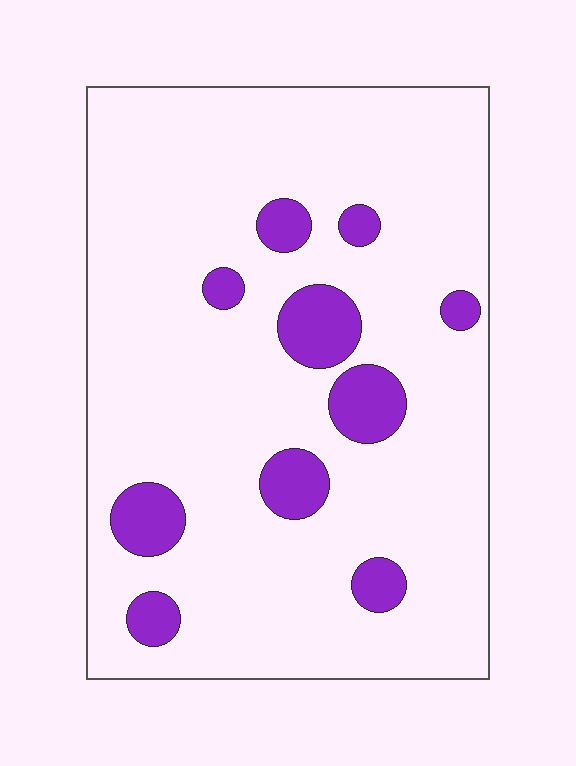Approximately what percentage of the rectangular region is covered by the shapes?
Approximately 15%.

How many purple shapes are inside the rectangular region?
10.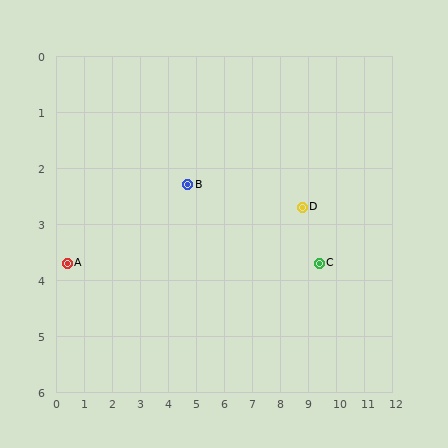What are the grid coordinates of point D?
Point D is at approximately (8.8, 2.7).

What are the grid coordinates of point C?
Point C is at approximately (9.4, 3.7).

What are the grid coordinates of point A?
Point A is at approximately (0.4, 3.7).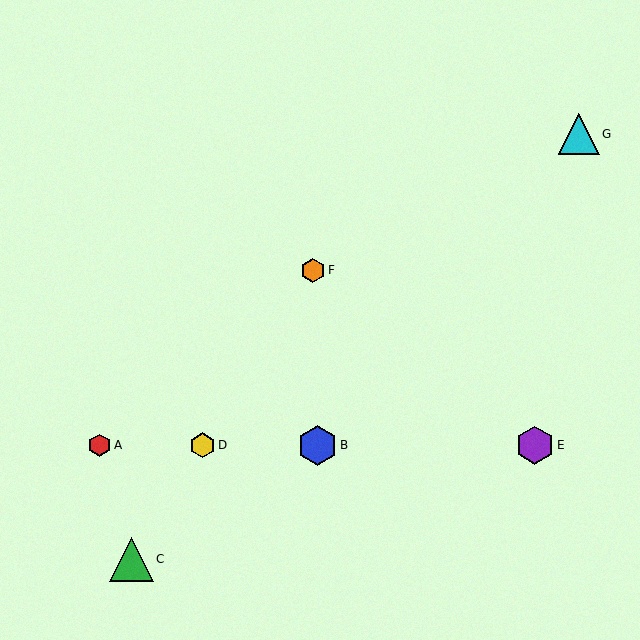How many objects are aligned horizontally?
4 objects (A, B, D, E) are aligned horizontally.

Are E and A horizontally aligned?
Yes, both are at y≈445.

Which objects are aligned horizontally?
Objects A, B, D, E are aligned horizontally.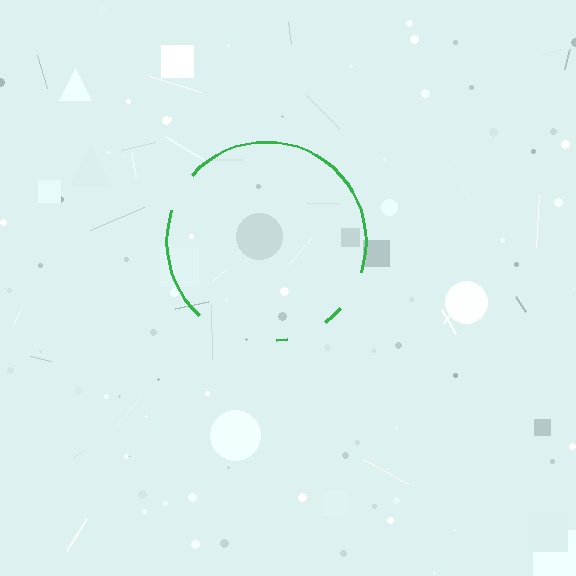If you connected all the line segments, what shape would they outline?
They would outline a circle.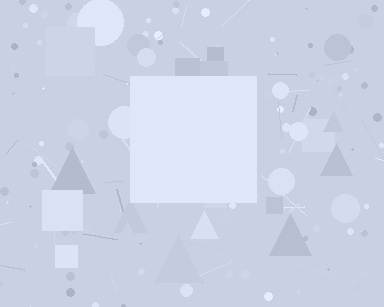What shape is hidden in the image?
A square is hidden in the image.